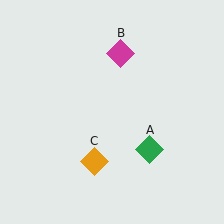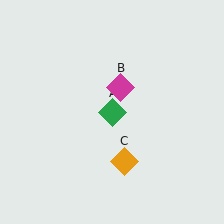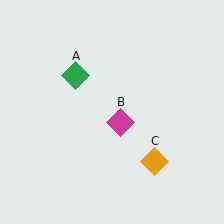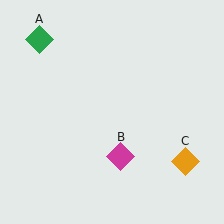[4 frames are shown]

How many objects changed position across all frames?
3 objects changed position: green diamond (object A), magenta diamond (object B), orange diamond (object C).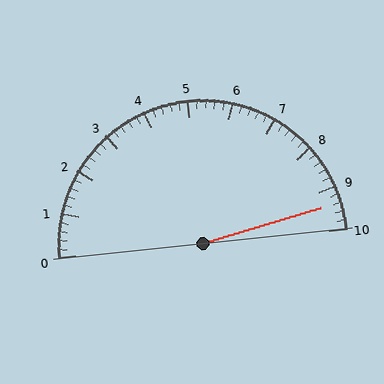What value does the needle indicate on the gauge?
The needle indicates approximately 9.4.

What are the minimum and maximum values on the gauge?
The gauge ranges from 0 to 10.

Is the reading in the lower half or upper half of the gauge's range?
The reading is in the upper half of the range (0 to 10).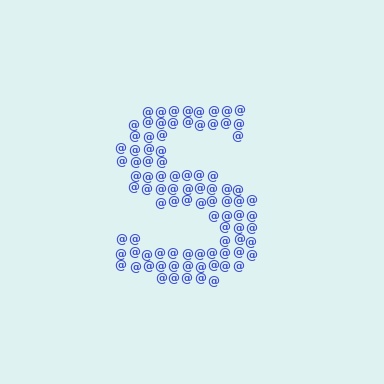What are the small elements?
The small elements are at signs.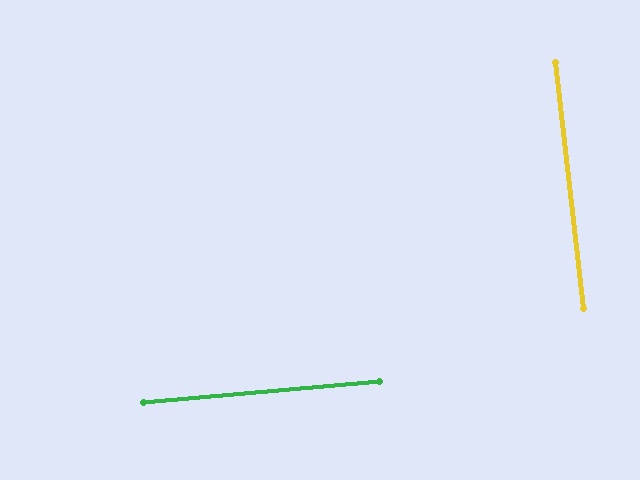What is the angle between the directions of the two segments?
Approximately 89 degrees.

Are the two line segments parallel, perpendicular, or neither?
Perpendicular — they meet at approximately 89°.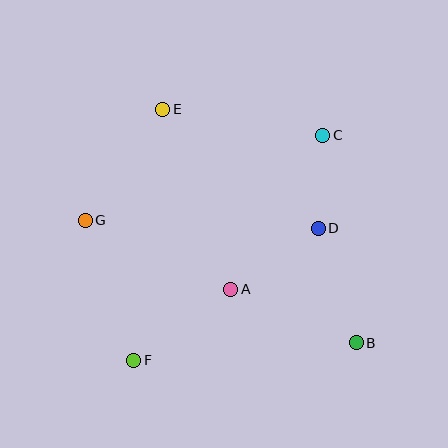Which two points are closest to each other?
Points C and D are closest to each other.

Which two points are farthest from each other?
Points B and E are farthest from each other.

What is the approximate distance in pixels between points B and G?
The distance between B and G is approximately 297 pixels.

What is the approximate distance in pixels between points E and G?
The distance between E and G is approximately 135 pixels.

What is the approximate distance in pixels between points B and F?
The distance between B and F is approximately 223 pixels.